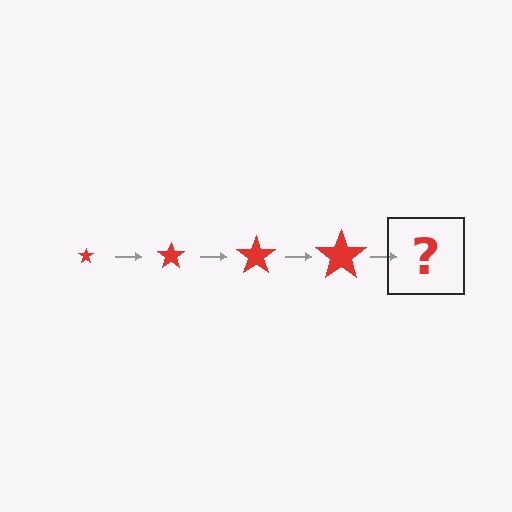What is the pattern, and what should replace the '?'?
The pattern is that the star gets progressively larger each step. The '?' should be a red star, larger than the previous one.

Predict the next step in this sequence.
The next step is a red star, larger than the previous one.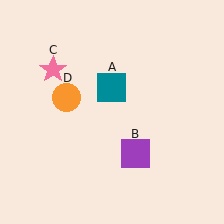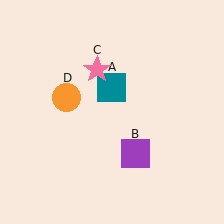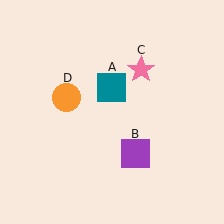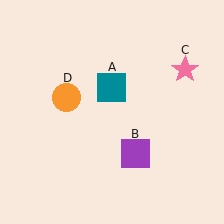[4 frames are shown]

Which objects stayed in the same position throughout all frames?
Teal square (object A) and purple square (object B) and orange circle (object D) remained stationary.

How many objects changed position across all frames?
1 object changed position: pink star (object C).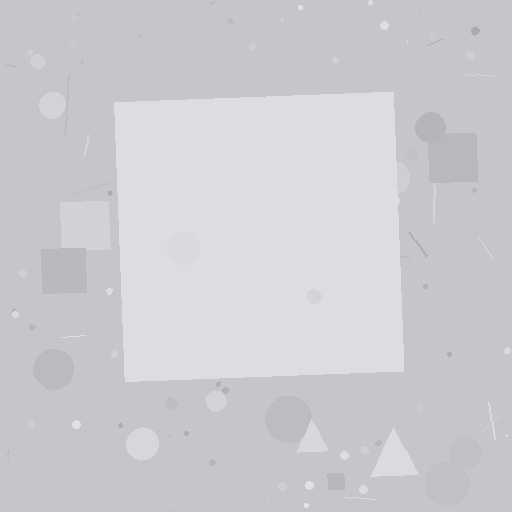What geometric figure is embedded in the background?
A square is embedded in the background.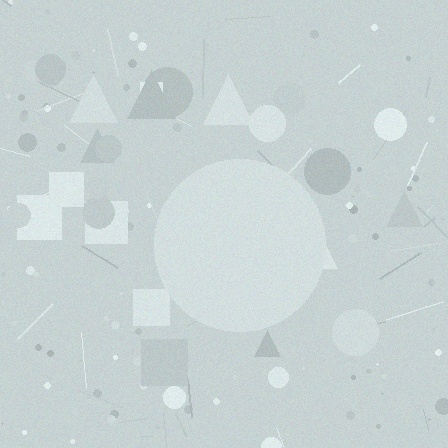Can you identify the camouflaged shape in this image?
The camouflaged shape is a circle.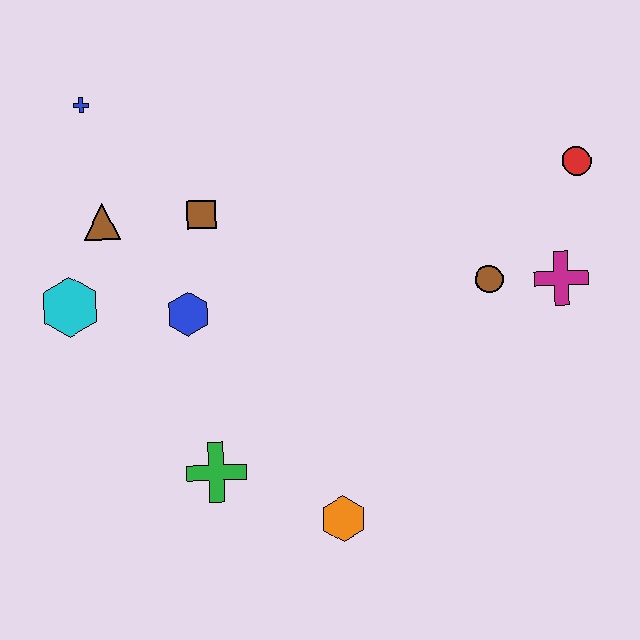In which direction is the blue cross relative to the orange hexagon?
The blue cross is above the orange hexagon.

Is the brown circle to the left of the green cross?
No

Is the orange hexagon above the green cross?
No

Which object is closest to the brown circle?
The magenta cross is closest to the brown circle.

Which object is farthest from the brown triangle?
The red circle is farthest from the brown triangle.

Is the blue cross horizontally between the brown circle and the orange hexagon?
No